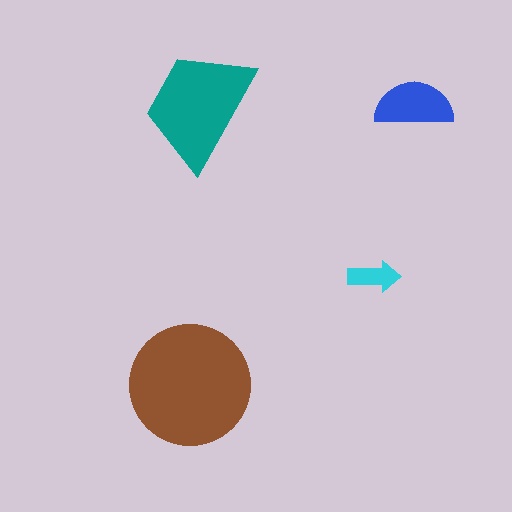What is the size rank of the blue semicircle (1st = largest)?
3rd.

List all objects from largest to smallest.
The brown circle, the teal trapezoid, the blue semicircle, the cyan arrow.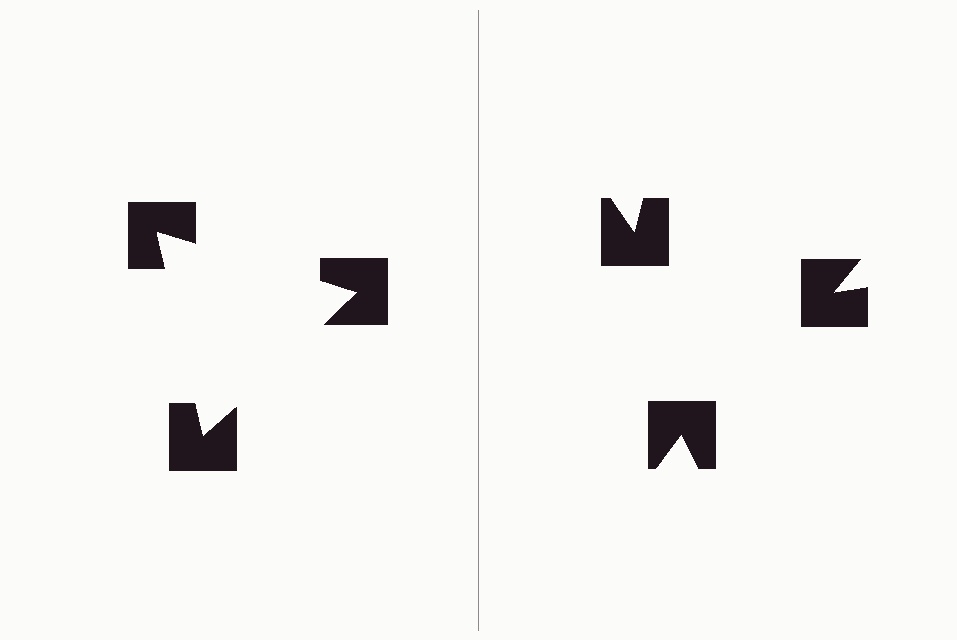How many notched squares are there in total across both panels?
6 — 3 on each side.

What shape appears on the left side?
An illusory triangle.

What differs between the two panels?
The notched squares are positioned identically on both sides; only the wedge orientations differ. On the left they align to a triangle; on the right they are misaligned.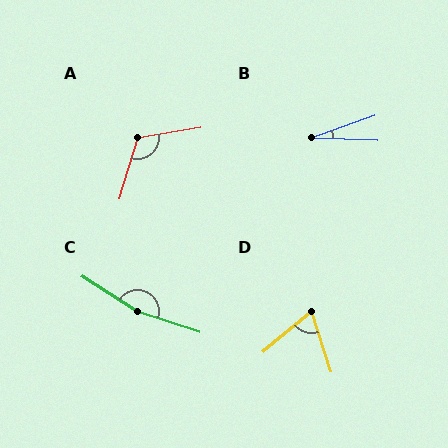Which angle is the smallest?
B, at approximately 22 degrees.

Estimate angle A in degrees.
Approximately 116 degrees.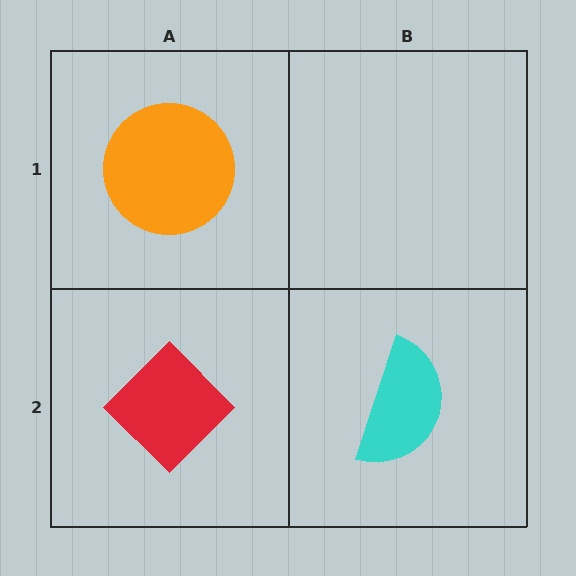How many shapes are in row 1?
1 shape.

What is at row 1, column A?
An orange circle.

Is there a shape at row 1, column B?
No, that cell is empty.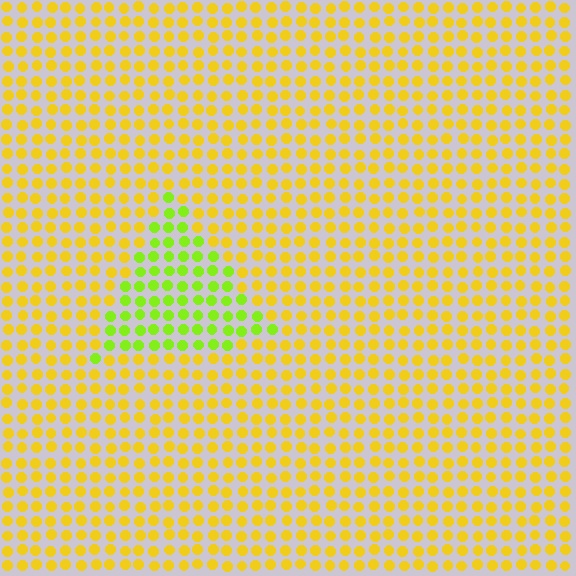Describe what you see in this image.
The image is filled with small yellow elements in a uniform arrangement. A triangle-shaped region is visible where the elements are tinted to a slightly different hue, forming a subtle color boundary.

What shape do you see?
I see a triangle.